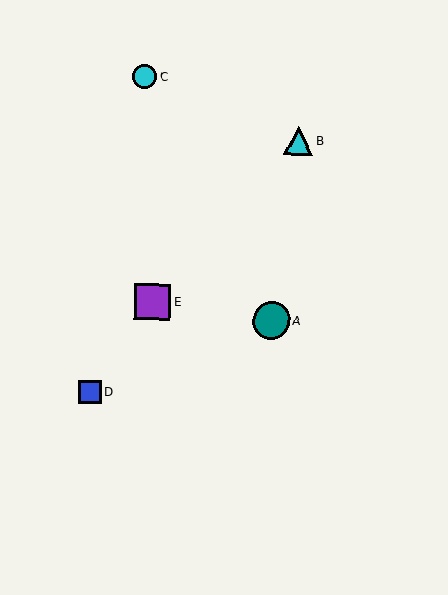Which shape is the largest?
The teal circle (labeled A) is the largest.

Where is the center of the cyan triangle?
The center of the cyan triangle is at (298, 141).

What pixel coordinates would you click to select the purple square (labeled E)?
Click at (152, 302) to select the purple square E.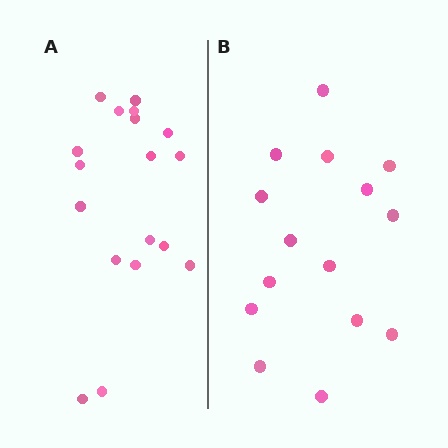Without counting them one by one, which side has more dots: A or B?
Region A (the left region) has more dots.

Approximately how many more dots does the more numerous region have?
Region A has just a few more — roughly 2 or 3 more dots than region B.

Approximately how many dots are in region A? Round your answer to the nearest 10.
About 20 dots. (The exact count is 18, which rounds to 20.)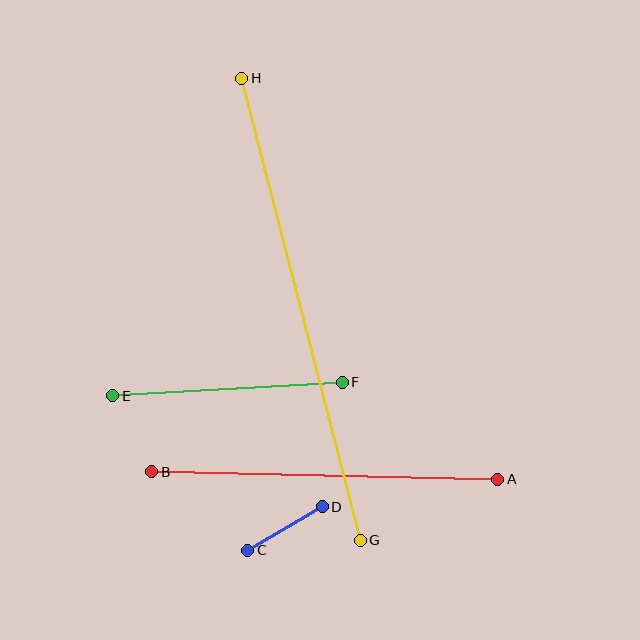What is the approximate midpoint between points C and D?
The midpoint is at approximately (285, 529) pixels.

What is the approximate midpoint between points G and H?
The midpoint is at approximately (301, 309) pixels.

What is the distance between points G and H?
The distance is approximately 477 pixels.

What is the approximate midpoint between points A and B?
The midpoint is at approximately (325, 475) pixels.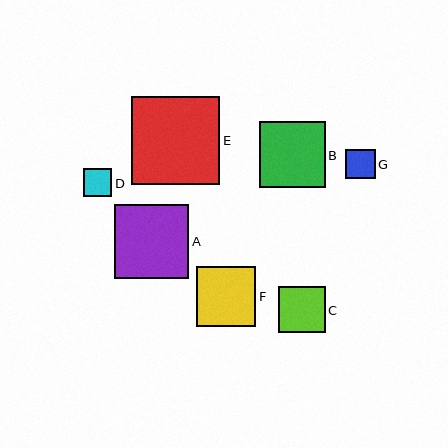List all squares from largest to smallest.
From largest to smallest: E, A, B, F, C, G, D.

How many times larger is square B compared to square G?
Square B is approximately 2.2 times the size of square G.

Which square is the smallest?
Square D is the smallest with a size of approximately 28 pixels.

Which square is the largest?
Square E is the largest with a size of approximately 88 pixels.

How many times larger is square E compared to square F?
Square E is approximately 1.5 times the size of square F.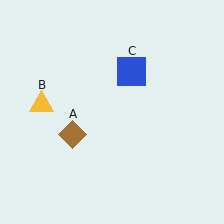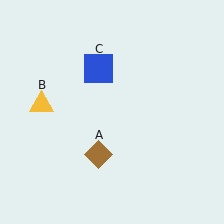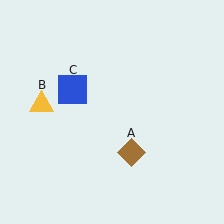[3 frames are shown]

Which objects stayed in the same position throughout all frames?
Yellow triangle (object B) remained stationary.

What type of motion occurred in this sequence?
The brown diamond (object A), blue square (object C) rotated counterclockwise around the center of the scene.